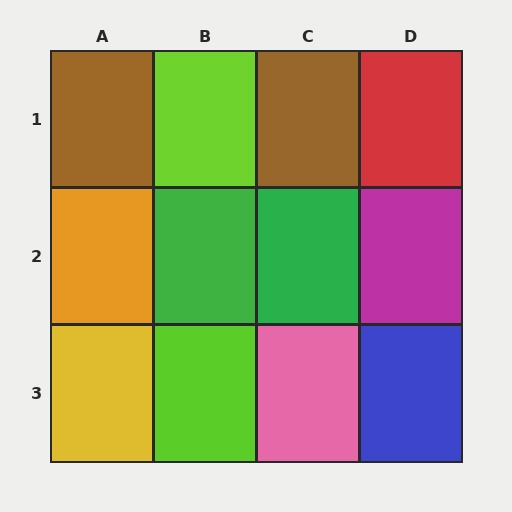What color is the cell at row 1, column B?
Lime.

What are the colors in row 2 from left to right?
Orange, green, green, magenta.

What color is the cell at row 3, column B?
Lime.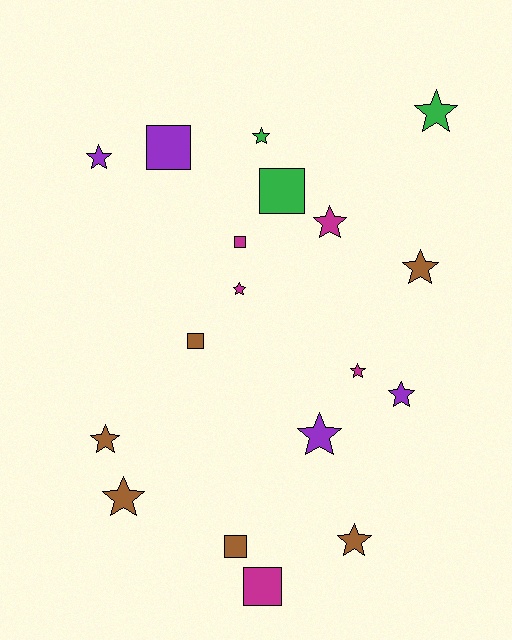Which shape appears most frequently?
Star, with 12 objects.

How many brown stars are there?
There are 4 brown stars.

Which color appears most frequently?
Brown, with 6 objects.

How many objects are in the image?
There are 18 objects.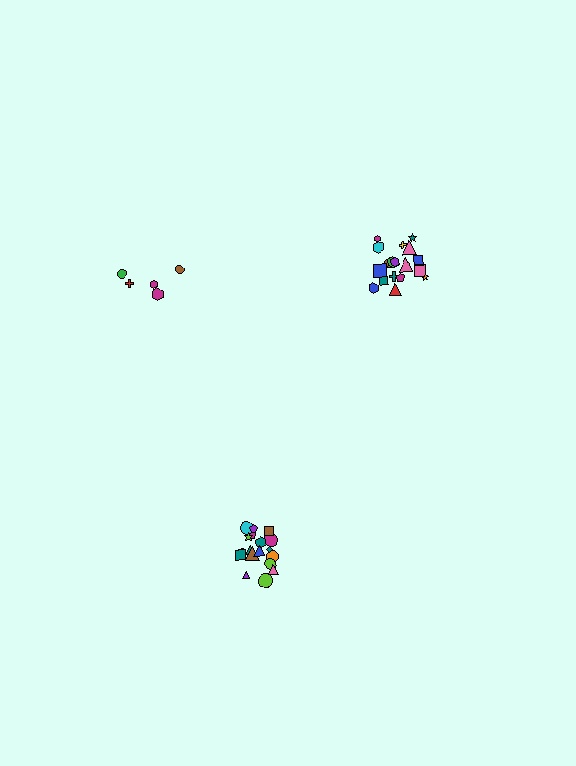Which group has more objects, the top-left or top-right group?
The top-right group.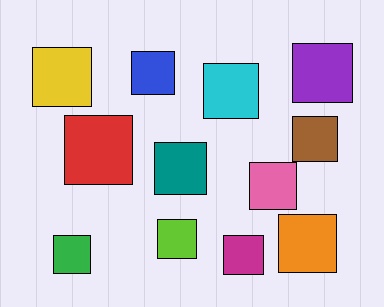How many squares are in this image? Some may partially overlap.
There are 12 squares.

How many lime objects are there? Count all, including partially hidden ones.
There is 1 lime object.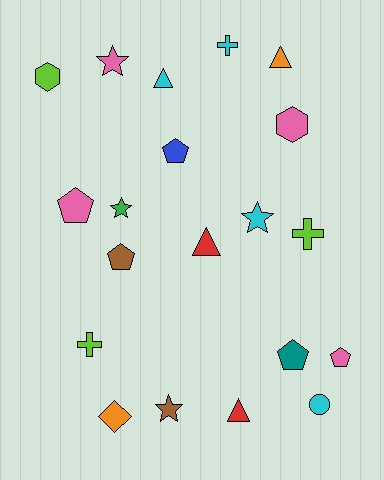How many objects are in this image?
There are 20 objects.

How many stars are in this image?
There are 4 stars.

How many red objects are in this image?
There are 2 red objects.